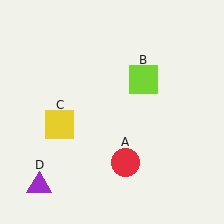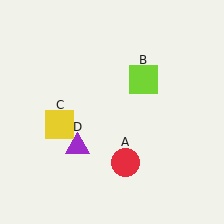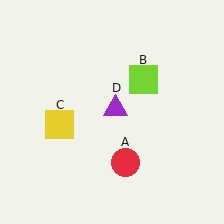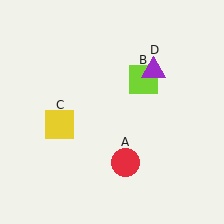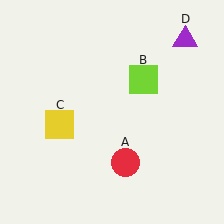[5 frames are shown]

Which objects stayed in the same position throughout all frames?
Red circle (object A) and lime square (object B) and yellow square (object C) remained stationary.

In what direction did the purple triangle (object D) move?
The purple triangle (object D) moved up and to the right.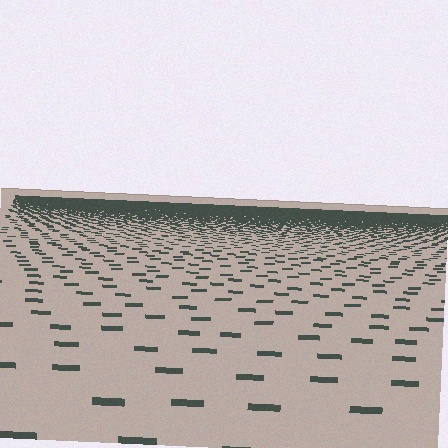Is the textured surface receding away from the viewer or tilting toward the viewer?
The surface is receding away from the viewer. Texture elements get smaller and denser toward the top.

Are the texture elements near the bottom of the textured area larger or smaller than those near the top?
Larger. Near the bottom, elements are closer to the viewer and appear at a bigger on-screen size.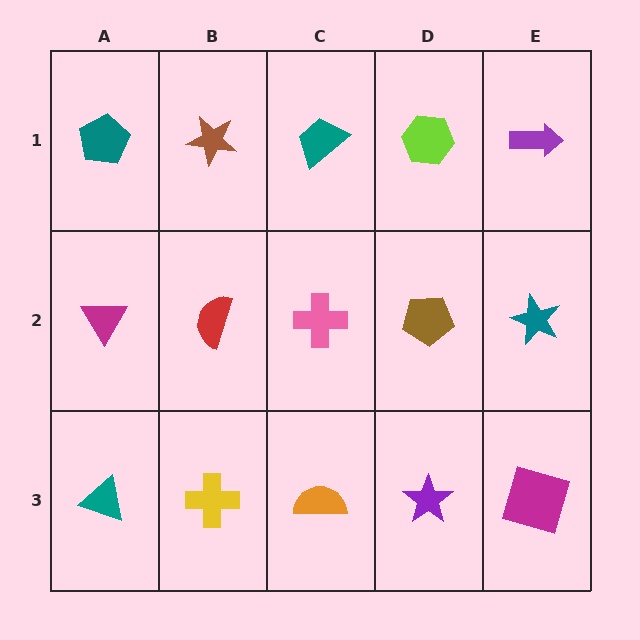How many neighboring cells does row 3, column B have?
3.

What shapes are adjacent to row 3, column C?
A pink cross (row 2, column C), a yellow cross (row 3, column B), a purple star (row 3, column D).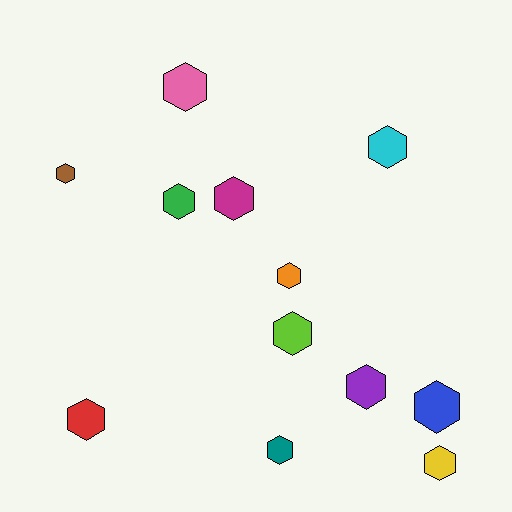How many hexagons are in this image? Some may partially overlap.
There are 12 hexagons.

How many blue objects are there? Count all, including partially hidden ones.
There is 1 blue object.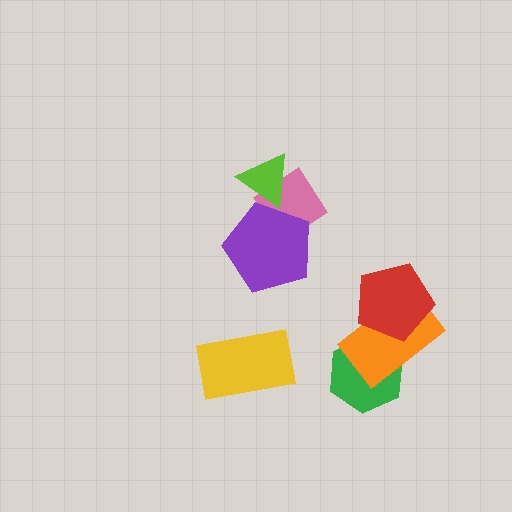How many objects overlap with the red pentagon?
1 object overlaps with the red pentagon.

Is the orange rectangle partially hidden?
Yes, it is partially covered by another shape.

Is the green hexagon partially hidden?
Yes, it is partially covered by another shape.